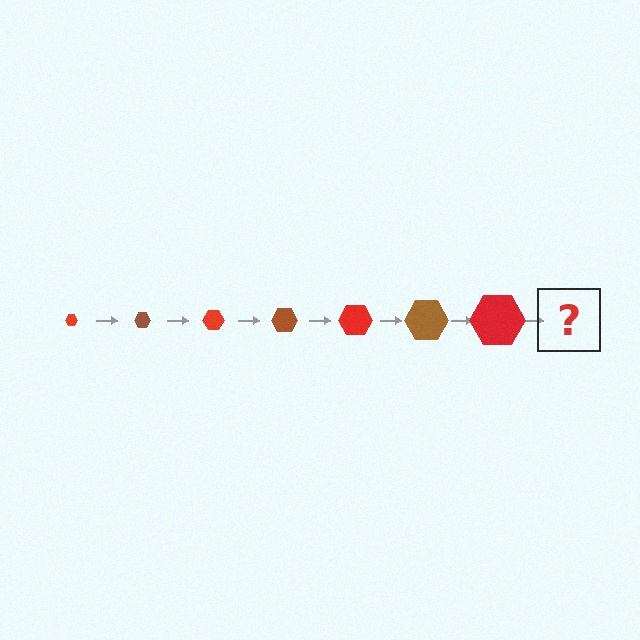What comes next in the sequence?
The next element should be a brown hexagon, larger than the previous one.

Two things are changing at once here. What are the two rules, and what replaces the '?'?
The two rules are that the hexagon grows larger each step and the color cycles through red and brown. The '?' should be a brown hexagon, larger than the previous one.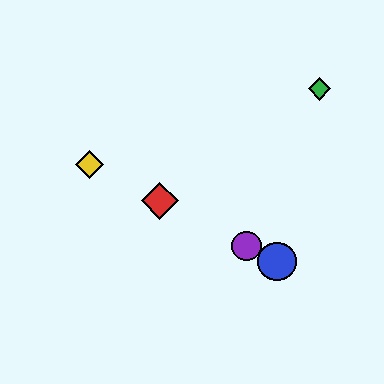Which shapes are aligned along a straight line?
The red diamond, the blue circle, the yellow diamond, the purple circle are aligned along a straight line.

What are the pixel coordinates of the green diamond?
The green diamond is at (320, 89).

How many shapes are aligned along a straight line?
4 shapes (the red diamond, the blue circle, the yellow diamond, the purple circle) are aligned along a straight line.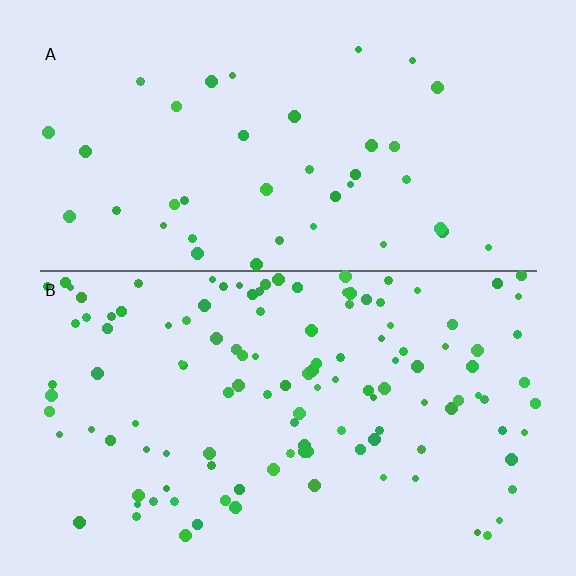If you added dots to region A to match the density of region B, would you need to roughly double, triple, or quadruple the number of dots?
Approximately triple.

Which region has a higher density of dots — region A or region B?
B (the bottom).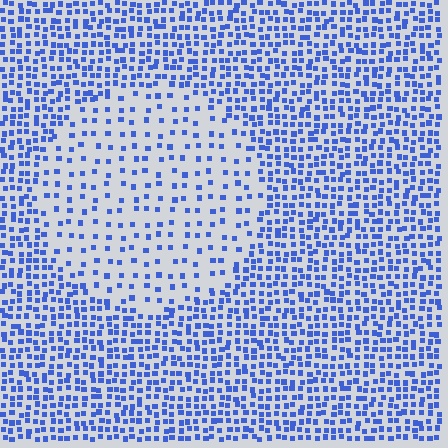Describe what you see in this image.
The image contains small blue elements arranged at two different densities. A circle-shaped region is visible where the elements are less densely packed than the surrounding area.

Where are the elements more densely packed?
The elements are more densely packed outside the circle boundary.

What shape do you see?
I see a circle.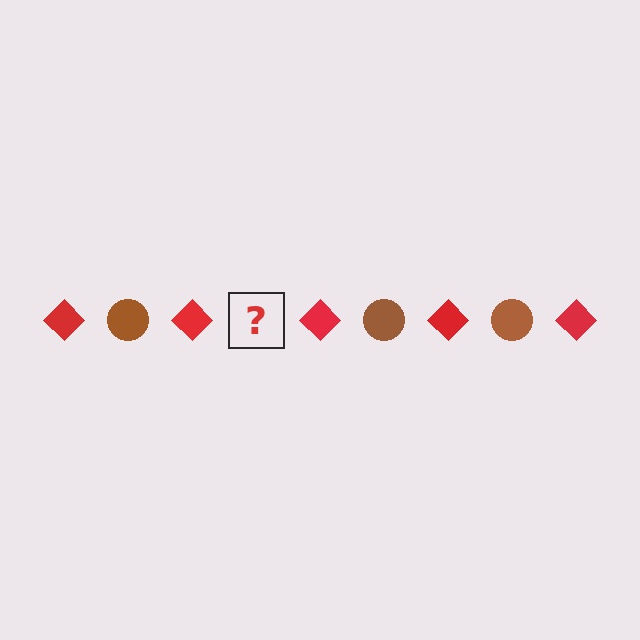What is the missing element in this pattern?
The missing element is a brown circle.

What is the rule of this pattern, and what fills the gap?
The rule is that the pattern alternates between red diamond and brown circle. The gap should be filled with a brown circle.